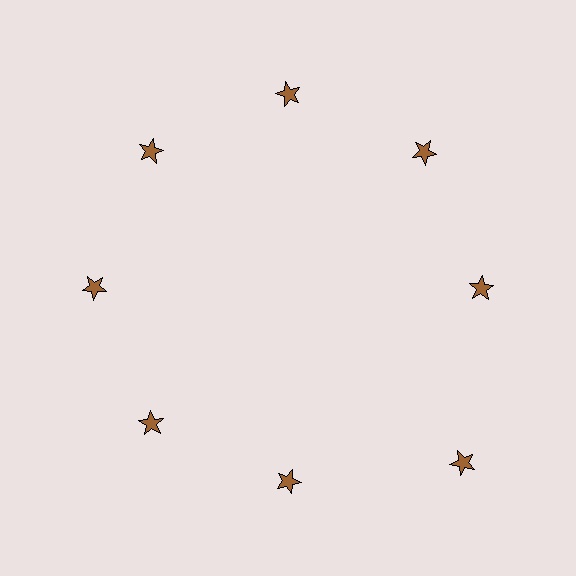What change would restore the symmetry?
The symmetry would be restored by moving it inward, back onto the ring so that all 8 stars sit at equal angles and equal distance from the center.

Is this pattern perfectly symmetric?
No. The 8 brown stars are arranged in a ring, but one element near the 4 o'clock position is pushed outward from the center, breaking the 8-fold rotational symmetry.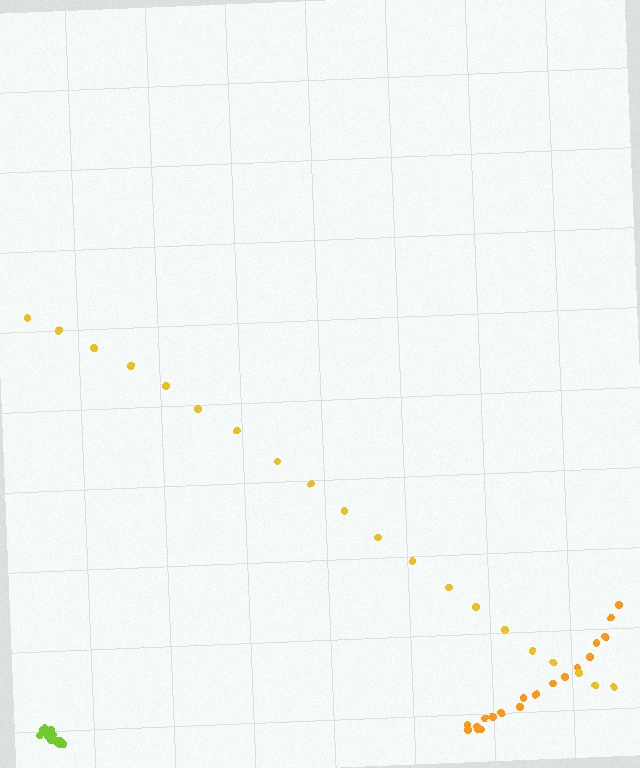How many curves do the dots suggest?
There are 3 distinct paths.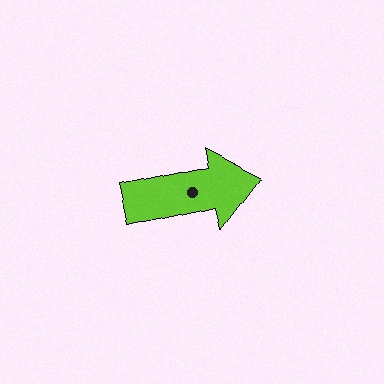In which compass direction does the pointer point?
East.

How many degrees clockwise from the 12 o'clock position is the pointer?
Approximately 78 degrees.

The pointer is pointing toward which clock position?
Roughly 3 o'clock.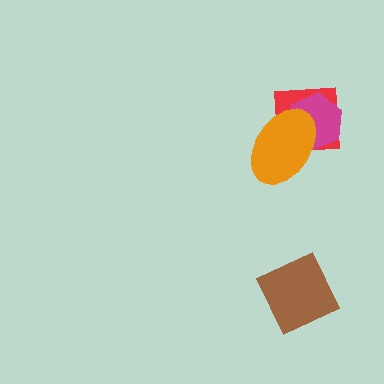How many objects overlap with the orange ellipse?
2 objects overlap with the orange ellipse.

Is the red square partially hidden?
Yes, it is partially covered by another shape.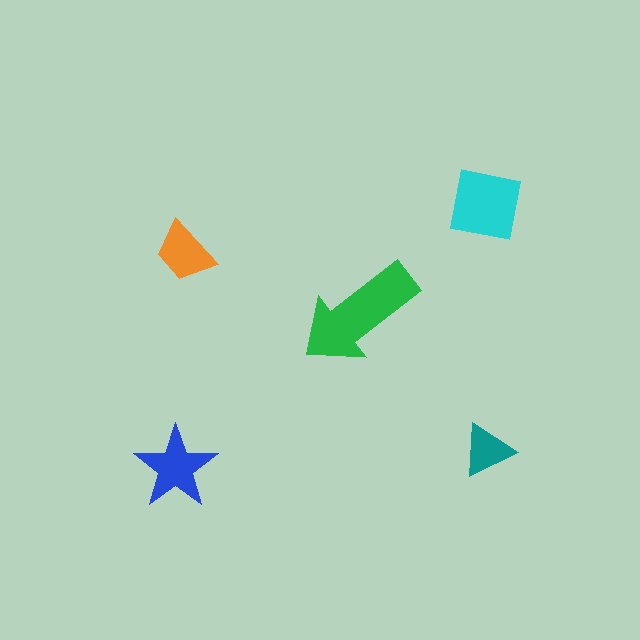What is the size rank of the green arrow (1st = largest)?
1st.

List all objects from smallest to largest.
The teal triangle, the orange trapezoid, the blue star, the cyan square, the green arrow.